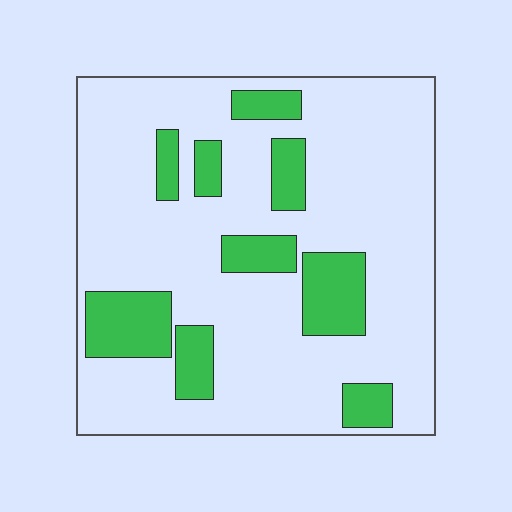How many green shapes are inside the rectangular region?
9.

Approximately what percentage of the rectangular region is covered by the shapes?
Approximately 20%.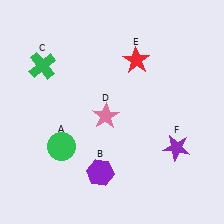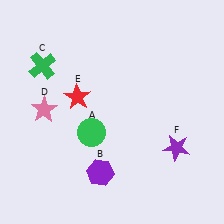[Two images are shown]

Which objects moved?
The objects that moved are: the green circle (A), the pink star (D), the red star (E).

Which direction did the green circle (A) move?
The green circle (A) moved right.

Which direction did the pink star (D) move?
The pink star (D) moved left.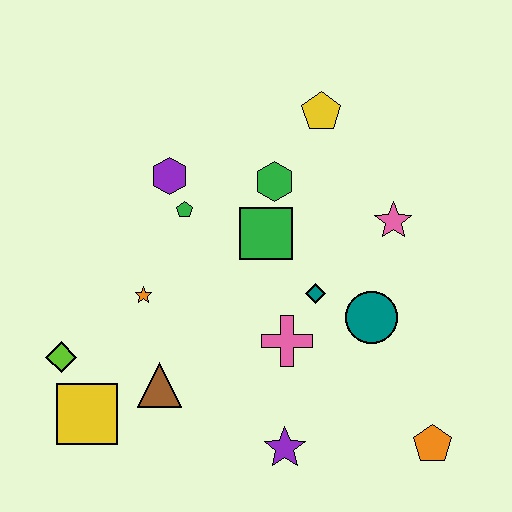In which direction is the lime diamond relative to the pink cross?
The lime diamond is to the left of the pink cross.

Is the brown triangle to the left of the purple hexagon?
Yes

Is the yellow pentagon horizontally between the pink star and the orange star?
Yes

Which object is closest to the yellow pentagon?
The green hexagon is closest to the yellow pentagon.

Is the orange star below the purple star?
No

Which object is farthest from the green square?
The orange pentagon is farthest from the green square.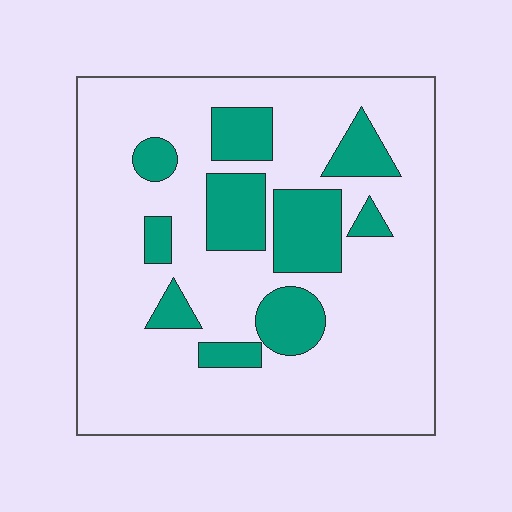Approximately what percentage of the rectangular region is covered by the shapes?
Approximately 20%.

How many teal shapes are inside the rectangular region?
10.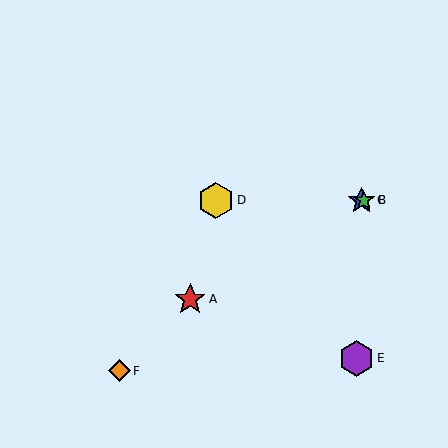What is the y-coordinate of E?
Object E is at y≈358.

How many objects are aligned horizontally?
3 objects (B, C, D) are aligned horizontally.